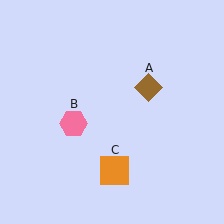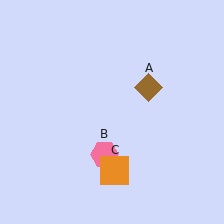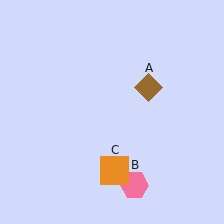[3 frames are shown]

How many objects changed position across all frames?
1 object changed position: pink hexagon (object B).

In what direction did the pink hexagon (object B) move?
The pink hexagon (object B) moved down and to the right.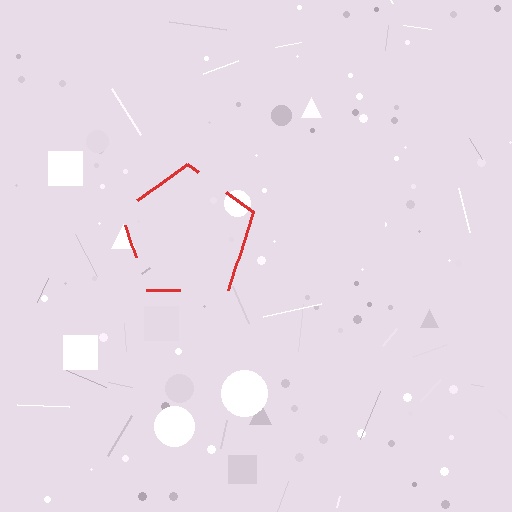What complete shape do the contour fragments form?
The contour fragments form a pentagon.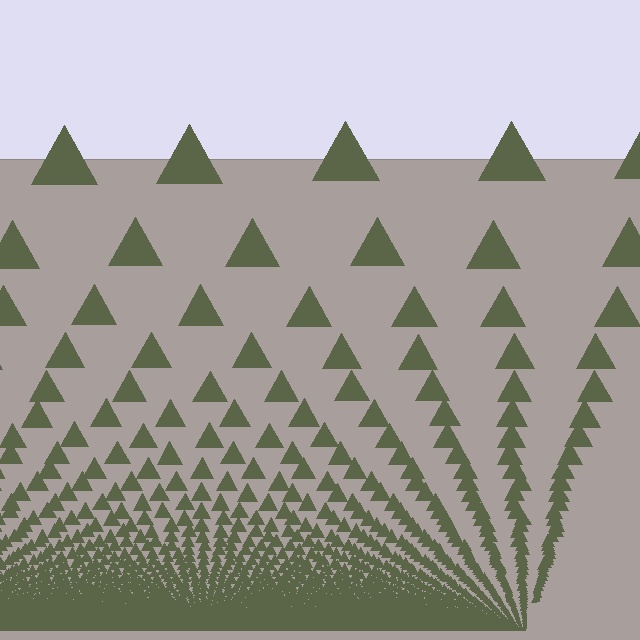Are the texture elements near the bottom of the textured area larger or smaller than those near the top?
Smaller. The gradient is inverted — elements near the bottom are smaller and denser.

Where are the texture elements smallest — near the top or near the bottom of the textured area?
Near the bottom.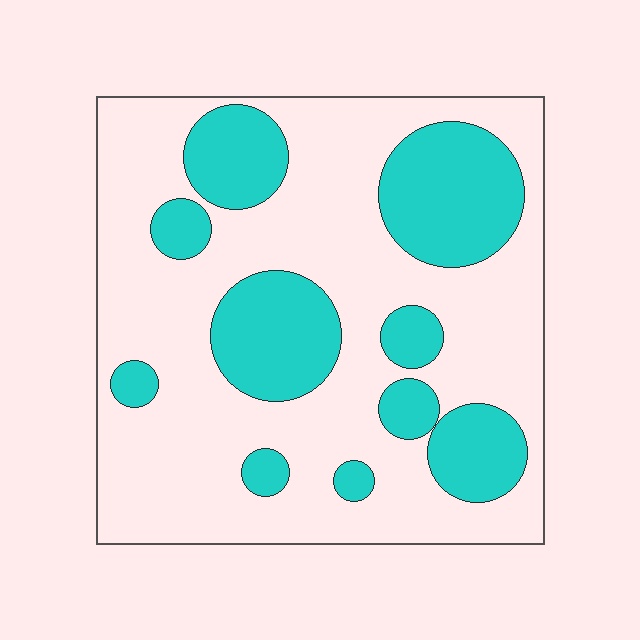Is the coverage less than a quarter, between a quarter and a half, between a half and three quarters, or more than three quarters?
Between a quarter and a half.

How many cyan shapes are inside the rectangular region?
10.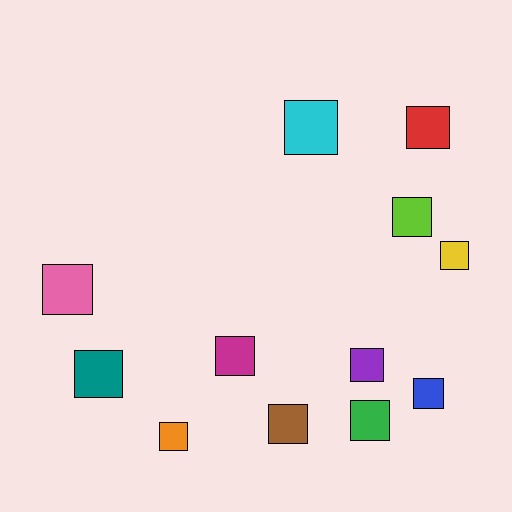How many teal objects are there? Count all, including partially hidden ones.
There is 1 teal object.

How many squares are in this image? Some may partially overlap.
There are 12 squares.